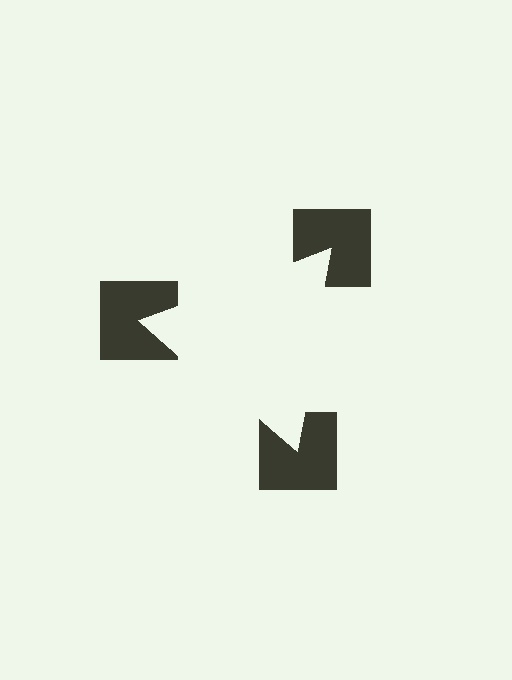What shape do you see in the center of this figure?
An illusory triangle — its edges are inferred from the aligned wedge cuts in the notched squares, not physically drawn.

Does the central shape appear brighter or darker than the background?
It typically appears slightly brighter than the background, even though no actual brightness change is drawn.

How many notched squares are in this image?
There are 3 — one at each vertex of the illusory triangle.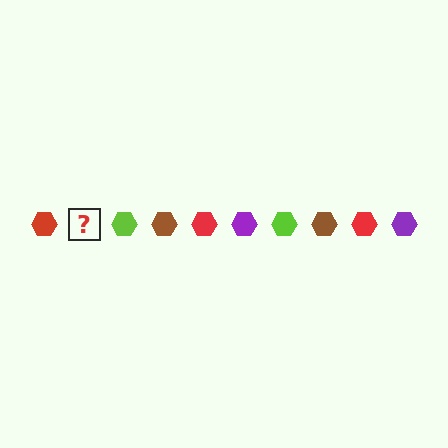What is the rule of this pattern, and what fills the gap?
The rule is that the pattern cycles through red, purple, lime, brown hexagons. The gap should be filled with a purple hexagon.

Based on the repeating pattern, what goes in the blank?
The blank should be a purple hexagon.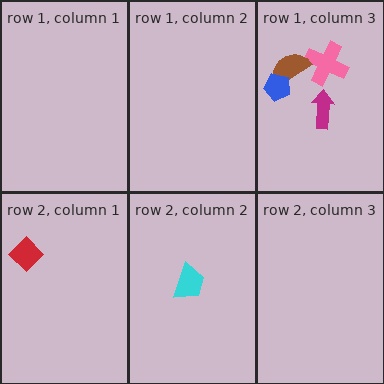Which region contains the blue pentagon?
The row 1, column 3 region.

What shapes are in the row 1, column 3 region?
The magenta arrow, the pink cross, the brown semicircle, the blue pentagon.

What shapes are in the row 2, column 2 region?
The cyan trapezoid.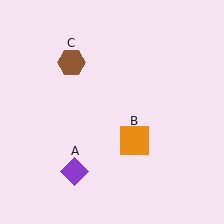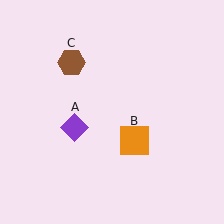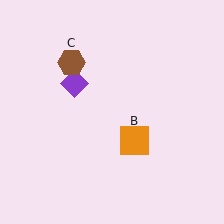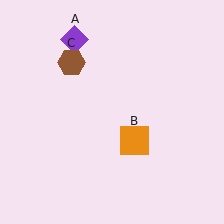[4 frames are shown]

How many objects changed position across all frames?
1 object changed position: purple diamond (object A).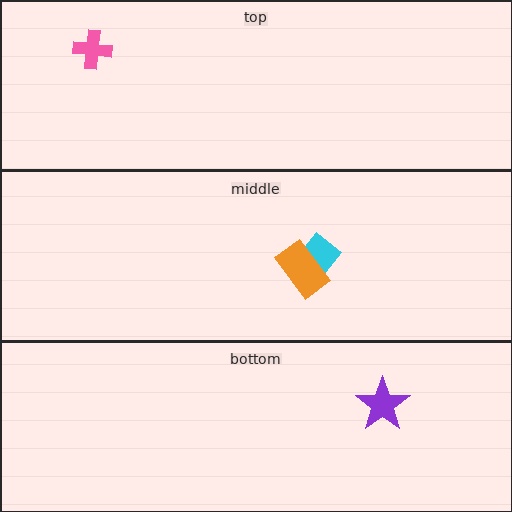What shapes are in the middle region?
The cyan diamond, the orange rectangle.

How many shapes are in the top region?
1.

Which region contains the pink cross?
The top region.